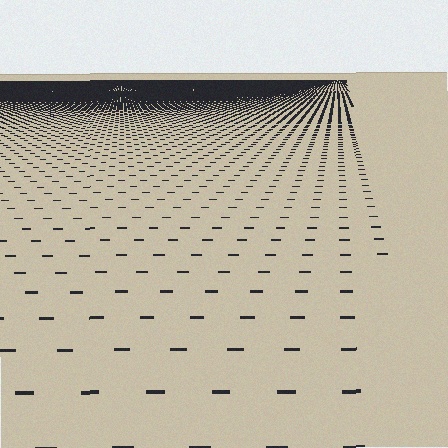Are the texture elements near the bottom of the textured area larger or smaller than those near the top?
Larger. Near the bottom, elements are closer to the viewer and appear at a bigger on-screen size.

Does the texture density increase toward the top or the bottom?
Density increases toward the top.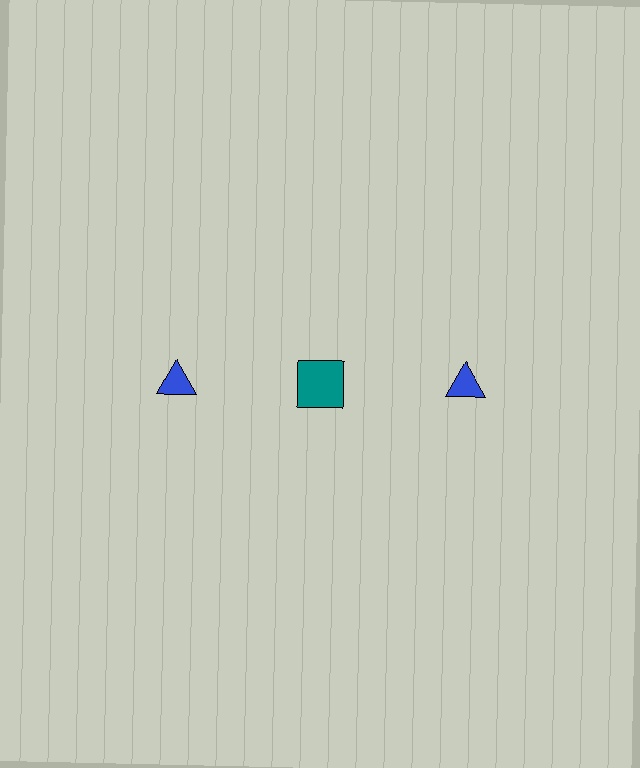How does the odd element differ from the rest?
It differs in both color (teal instead of blue) and shape (square instead of triangle).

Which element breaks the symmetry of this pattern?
The teal square in the top row, second from left column breaks the symmetry. All other shapes are blue triangles.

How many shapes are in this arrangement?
There are 3 shapes arranged in a grid pattern.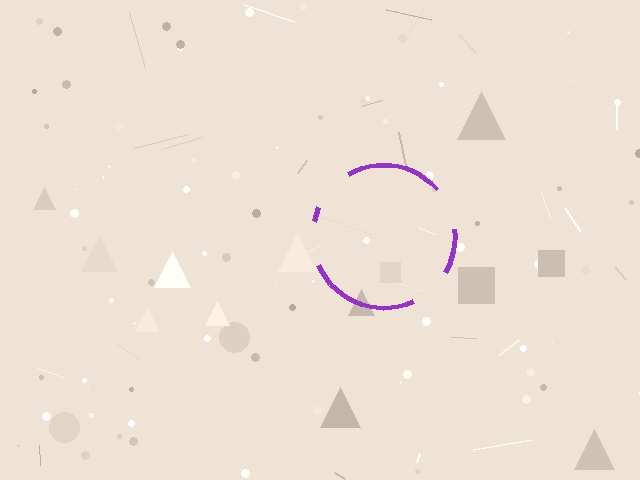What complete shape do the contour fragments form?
The contour fragments form a circle.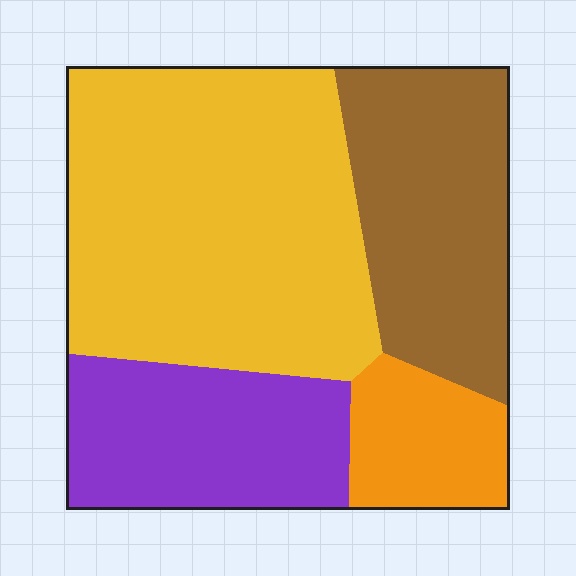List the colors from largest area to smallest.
From largest to smallest: yellow, brown, purple, orange.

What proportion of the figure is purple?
Purple covers around 20% of the figure.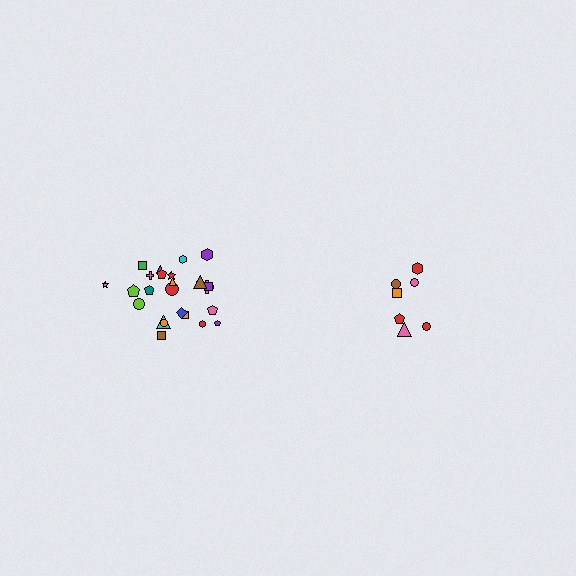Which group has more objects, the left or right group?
The left group.